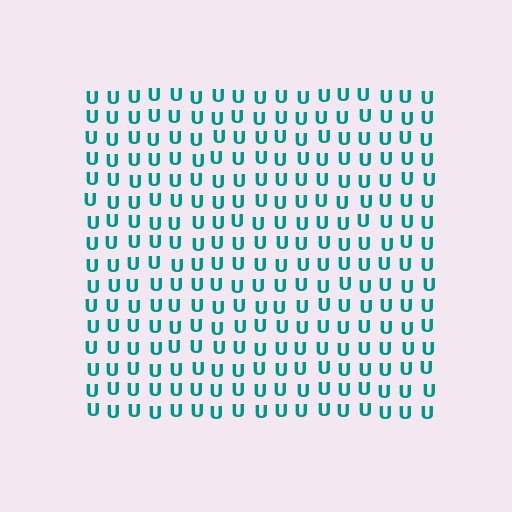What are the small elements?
The small elements are letter U's.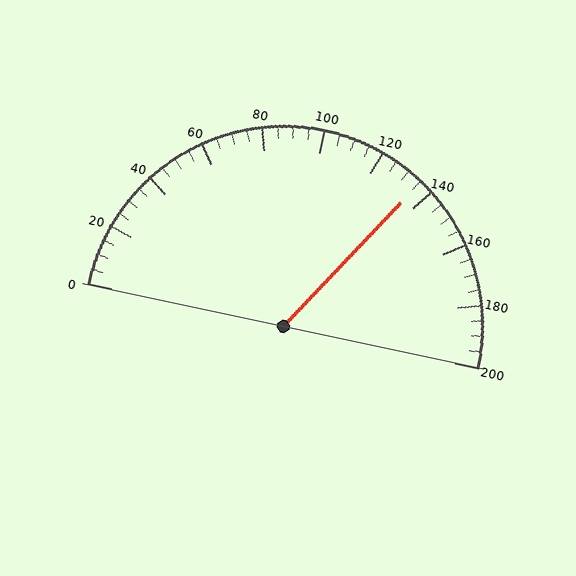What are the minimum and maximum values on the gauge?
The gauge ranges from 0 to 200.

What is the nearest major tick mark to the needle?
The nearest major tick mark is 140.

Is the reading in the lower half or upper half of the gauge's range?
The reading is in the upper half of the range (0 to 200).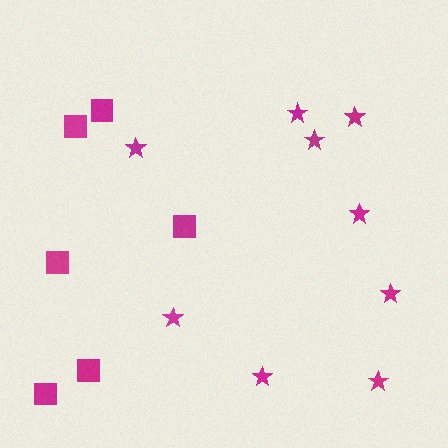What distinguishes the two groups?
There are 2 groups: one group of squares (6) and one group of stars (9).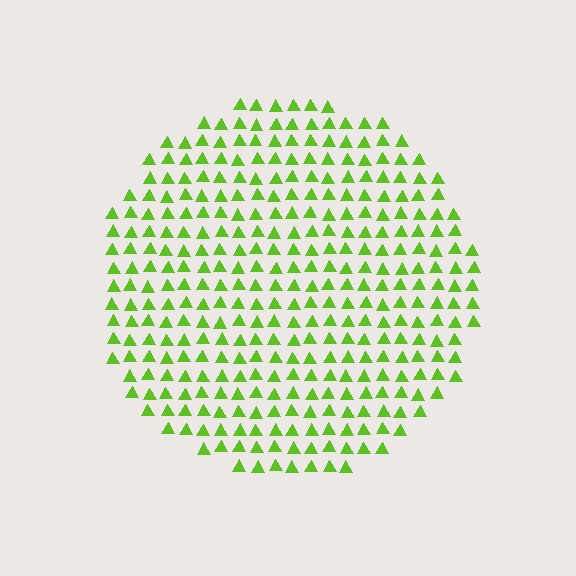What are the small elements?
The small elements are triangles.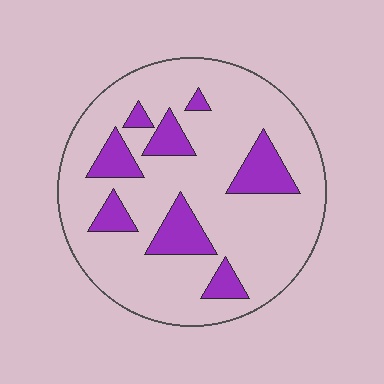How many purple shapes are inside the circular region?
8.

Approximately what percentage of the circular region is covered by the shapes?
Approximately 20%.